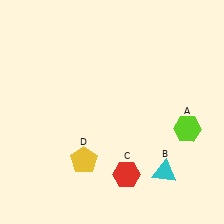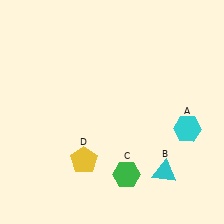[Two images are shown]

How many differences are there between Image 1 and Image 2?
There are 2 differences between the two images.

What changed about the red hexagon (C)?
In Image 1, C is red. In Image 2, it changed to green.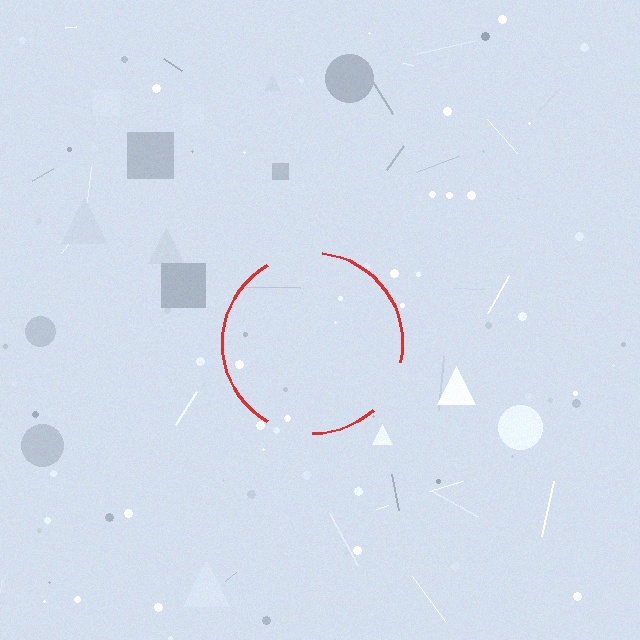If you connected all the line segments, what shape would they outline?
They would outline a circle.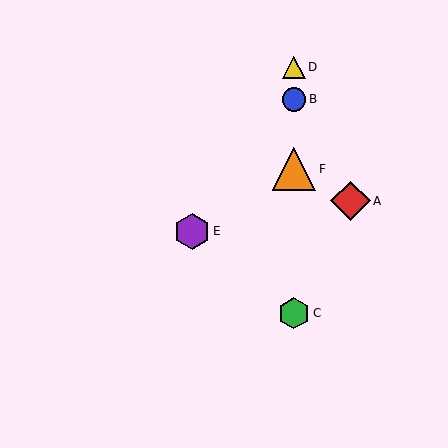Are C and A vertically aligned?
No, C is at x≈294 and A is at x≈351.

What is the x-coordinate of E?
Object E is at x≈192.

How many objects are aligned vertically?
4 objects (B, C, D, F) are aligned vertically.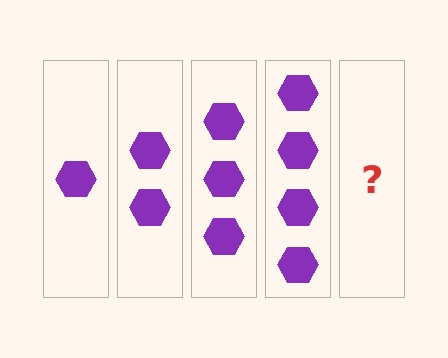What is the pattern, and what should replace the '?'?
The pattern is that each step adds one more hexagon. The '?' should be 5 hexagons.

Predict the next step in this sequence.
The next step is 5 hexagons.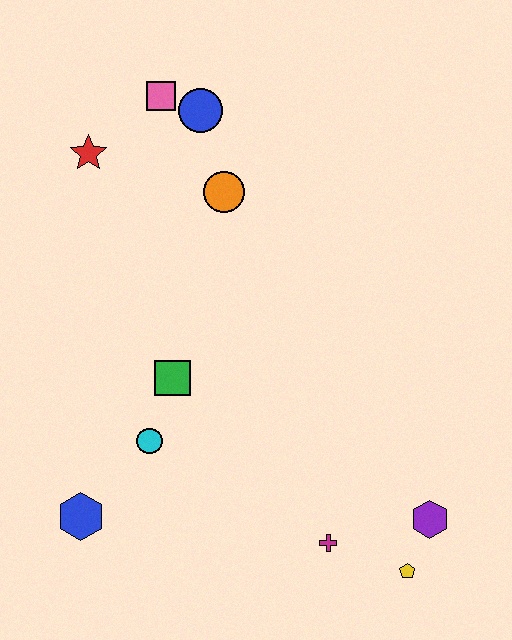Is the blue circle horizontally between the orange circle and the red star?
Yes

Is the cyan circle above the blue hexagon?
Yes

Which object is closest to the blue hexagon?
The cyan circle is closest to the blue hexagon.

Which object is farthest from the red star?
The yellow pentagon is farthest from the red star.